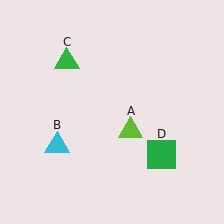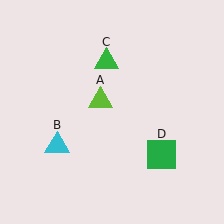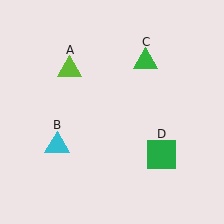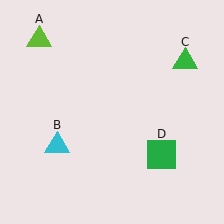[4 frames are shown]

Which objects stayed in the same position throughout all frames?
Cyan triangle (object B) and green square (object D) remained stationary.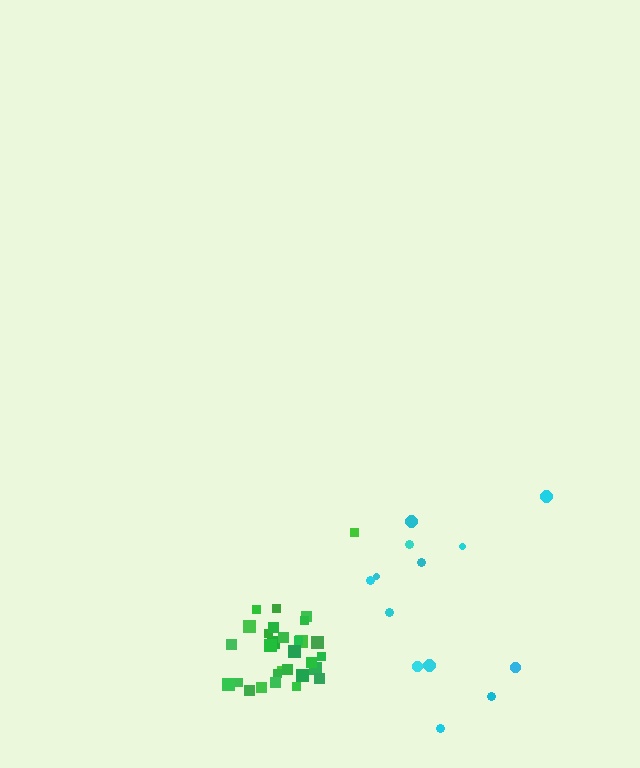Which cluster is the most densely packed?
Green.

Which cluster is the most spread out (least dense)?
Cyan.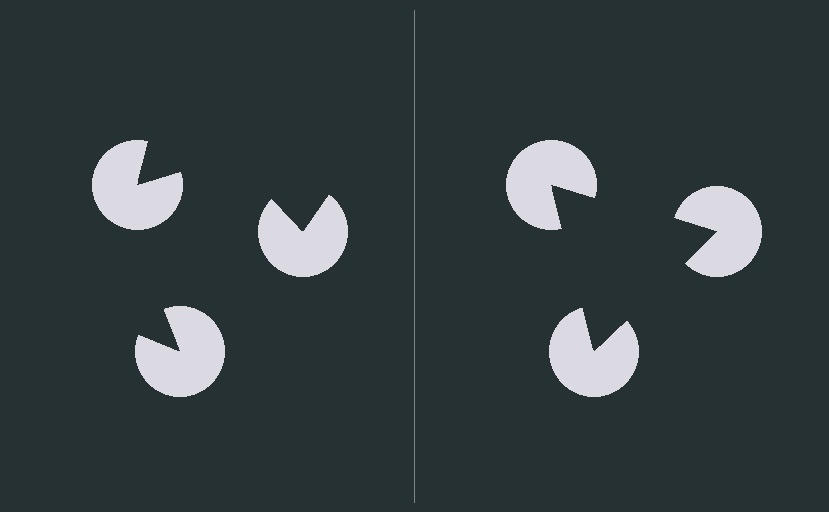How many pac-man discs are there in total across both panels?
6 — 3 on each side.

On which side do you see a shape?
An illusory triangle appears on the right side. On the left side the wedge cuts are rotated, so no coherent shape forms.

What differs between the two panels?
The pac-man discs are positioned identically on both sides; only the wedge orientations differ. On the right they align to a triangle; on the left they are misaligned.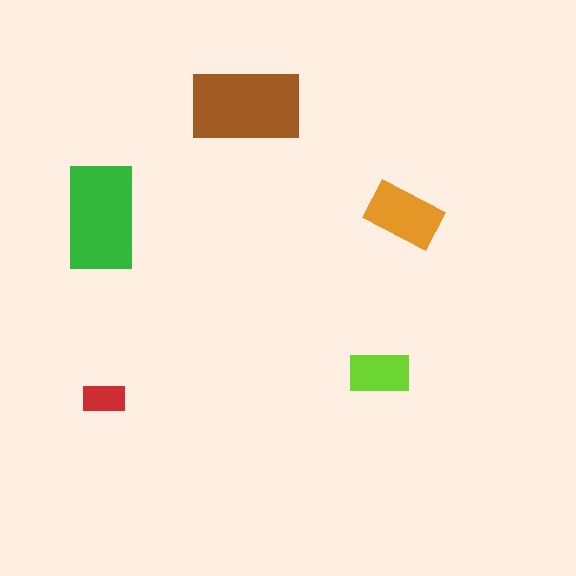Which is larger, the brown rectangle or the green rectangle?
The brown one.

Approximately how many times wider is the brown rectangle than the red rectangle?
About 2.5 times wider.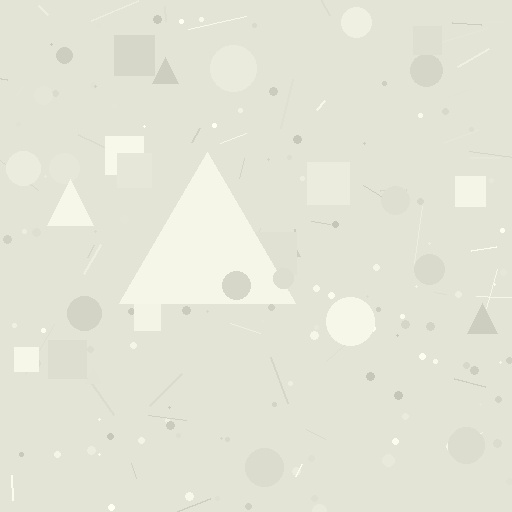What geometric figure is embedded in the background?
A triangle is embedded in the background.